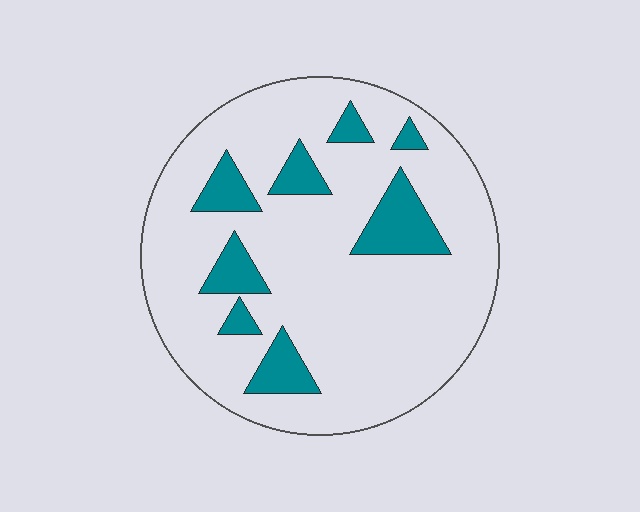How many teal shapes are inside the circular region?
8.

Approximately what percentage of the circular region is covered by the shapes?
Approximately 15%.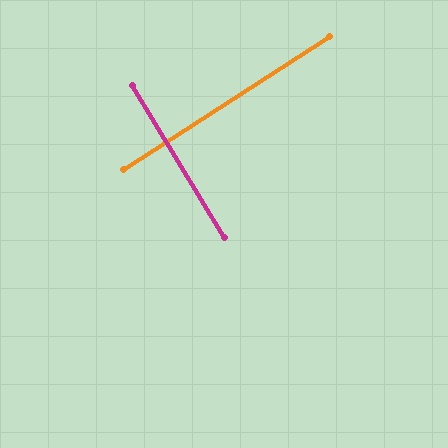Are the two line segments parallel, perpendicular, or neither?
Perpendicular — they meet at approximately 88°.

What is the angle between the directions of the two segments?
Approximately 88 degrees.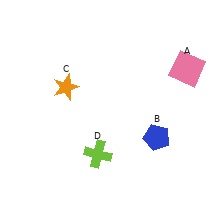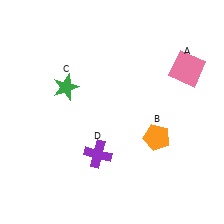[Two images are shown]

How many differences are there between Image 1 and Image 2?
There are 3 differences between the two images.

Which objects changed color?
B changed from blue to orange. C changed from orange to green. D changed from lime to purple.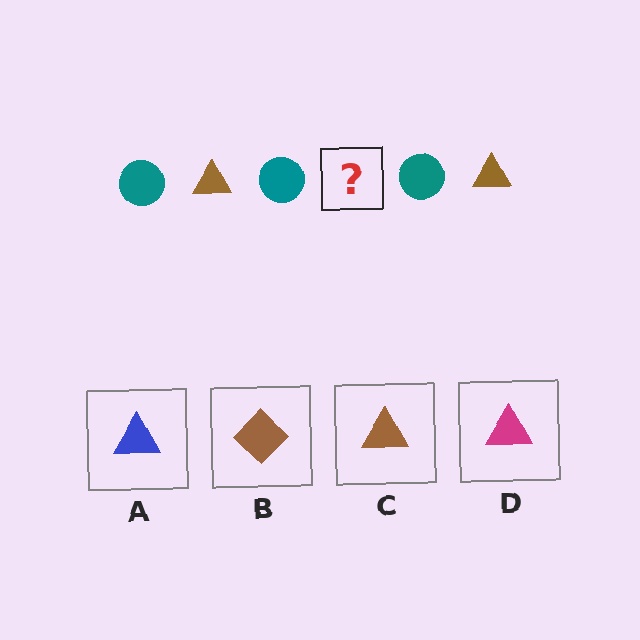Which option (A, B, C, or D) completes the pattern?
C.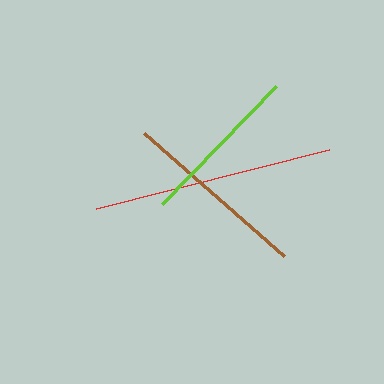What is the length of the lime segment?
The lime segment is approximately 164 pixels long.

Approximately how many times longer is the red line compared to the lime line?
The red line is approximately 1.5 times the length of the lime line.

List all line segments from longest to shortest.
From longest to shortest: red, brown, lime.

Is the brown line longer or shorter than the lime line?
The brown line is longer than the lime line.